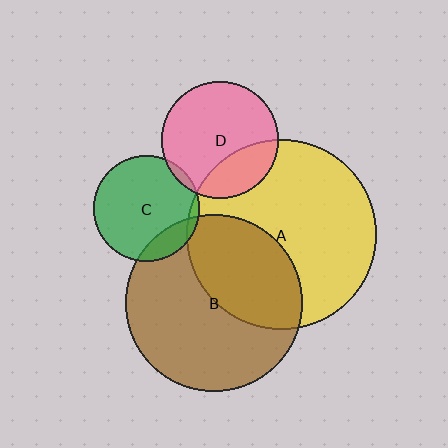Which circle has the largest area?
Circle A (yellow).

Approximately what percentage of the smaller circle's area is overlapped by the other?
Approximately 25%.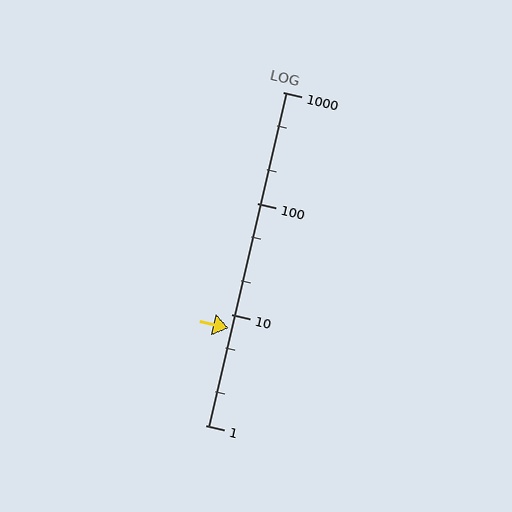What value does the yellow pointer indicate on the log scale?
The pointer indicates approximately 7.5.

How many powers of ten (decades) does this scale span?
The scale spans 3 decades, from 1 to 1000.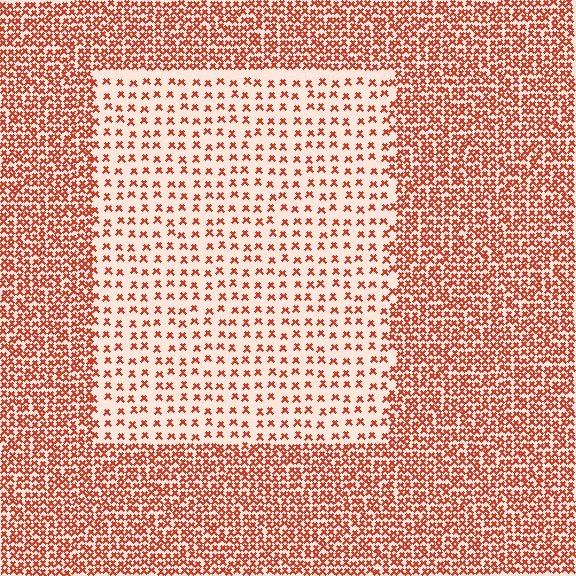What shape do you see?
I see a rectangle.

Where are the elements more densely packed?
The elements are more densely packed outside the rectangle boundary.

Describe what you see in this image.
The image contains small red elements arranged at two different densities. A rectangle-shaped region is visible where the elements are less densely packed than the surrounding area.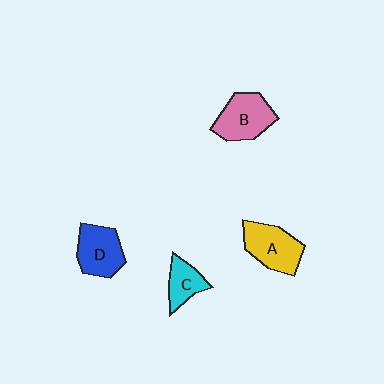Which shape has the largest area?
Shape A (yellow).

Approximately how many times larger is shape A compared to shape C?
Approximately 1.6 times.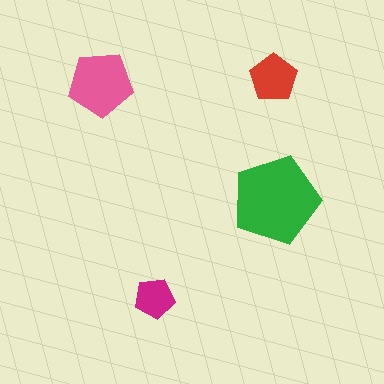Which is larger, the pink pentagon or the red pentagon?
The pink one.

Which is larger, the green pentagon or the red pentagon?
The green one.